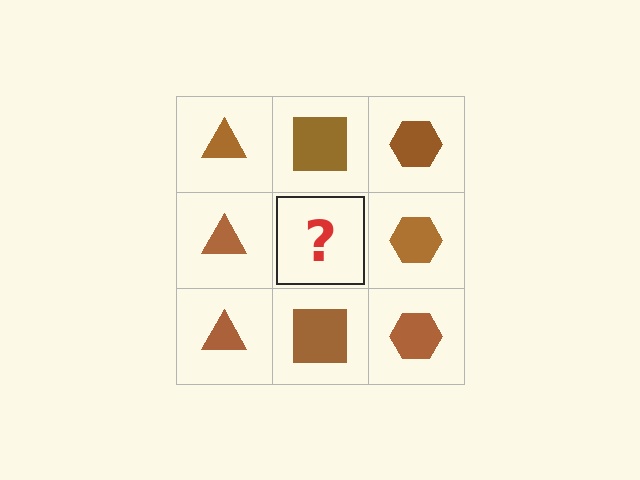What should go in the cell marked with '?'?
The missing cell should contain a brown square.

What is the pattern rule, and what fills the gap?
The rule is that each column has a consistent shape. The gap should be filled with a brown square.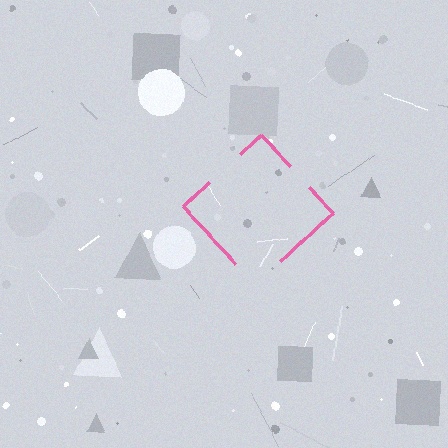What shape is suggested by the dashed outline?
The dashed outline suggests a diamond.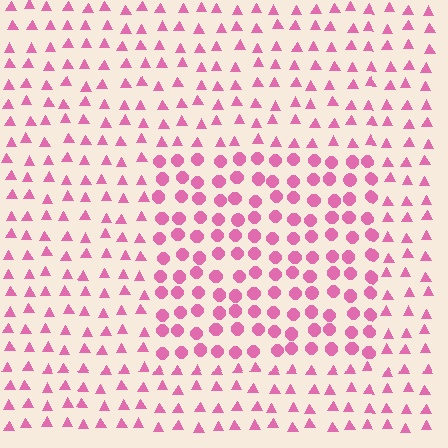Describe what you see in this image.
The image is filled with small pink elements arranged in a uniform grid. A rectangle-shaped region contains circles, while the surrounding area contains triangles. The boundary is defined purely by the change in element shape.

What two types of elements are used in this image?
The image uses circles inside the rectangle region and triangles outside it.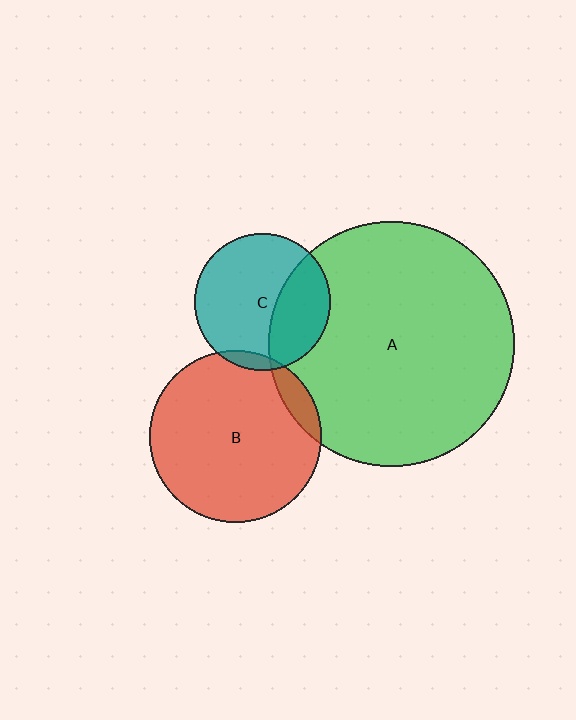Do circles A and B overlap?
Yes.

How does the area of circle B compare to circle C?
Approximately 1.6 times.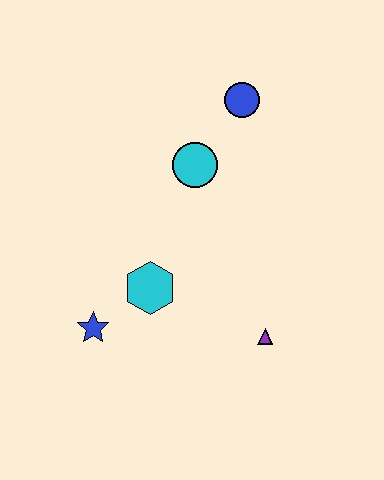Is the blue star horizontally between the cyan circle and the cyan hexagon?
No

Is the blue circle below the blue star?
No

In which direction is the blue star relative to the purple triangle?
The blue star is to the left of the purple triangle.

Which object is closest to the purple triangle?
The cyan hexagon is closest to the purple triangle.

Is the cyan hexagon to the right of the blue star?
Yes